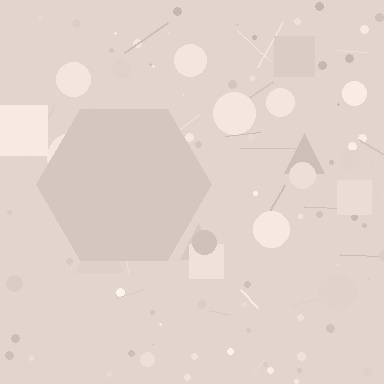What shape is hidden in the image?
A hexagon is hidden in the image.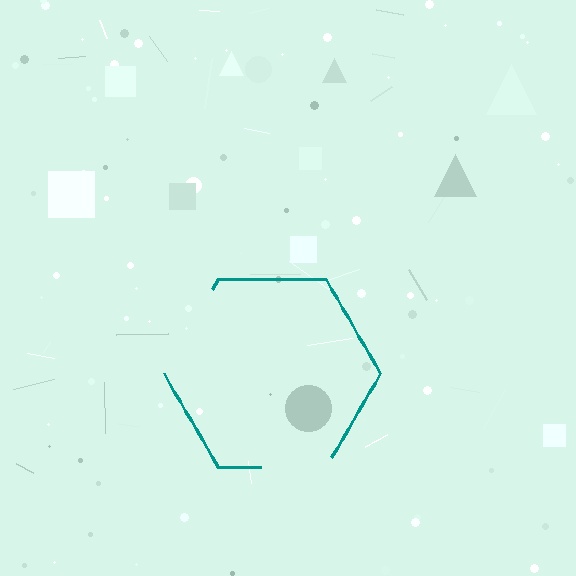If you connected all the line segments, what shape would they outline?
They would outline a hexagon.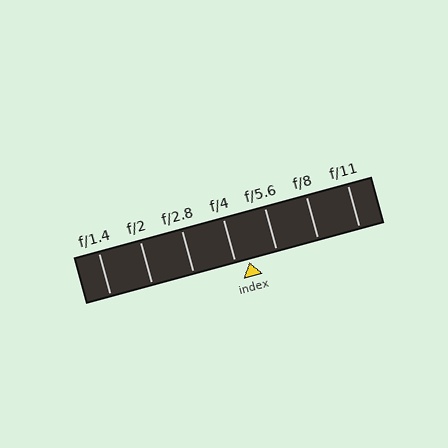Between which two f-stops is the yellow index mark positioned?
The index mark is between f/4 and f/5.6.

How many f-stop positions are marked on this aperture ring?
There are 7 f-stop positions marked.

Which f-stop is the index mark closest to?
The index mark is closest to f/4.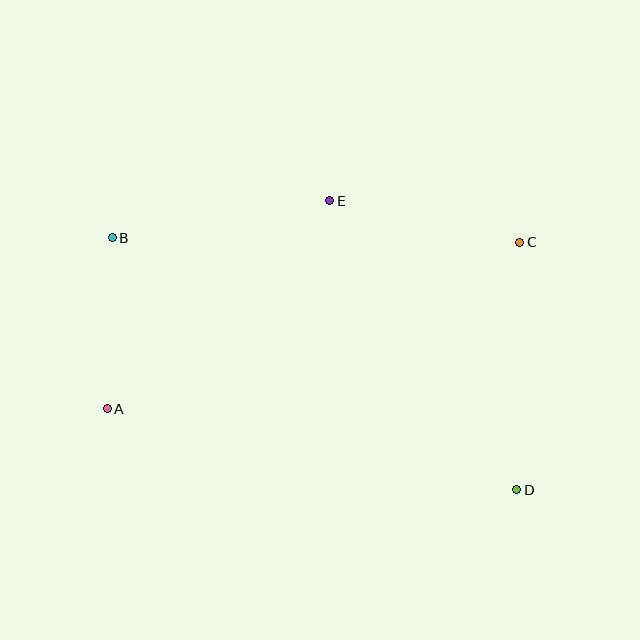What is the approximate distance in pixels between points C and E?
The distance between C and E is approximately 195 pixels.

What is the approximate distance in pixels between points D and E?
The distance between D and E is approximately 344 pixels.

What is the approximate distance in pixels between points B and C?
The distance between B and C is approximately 407 pixels.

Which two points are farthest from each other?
Points B and D are farthest from each other.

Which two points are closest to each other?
Points A and B are closest to each other.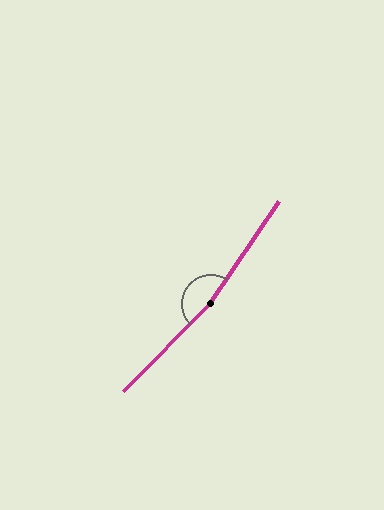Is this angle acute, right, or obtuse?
It is obtuse.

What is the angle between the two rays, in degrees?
Approximately 169 degrees.